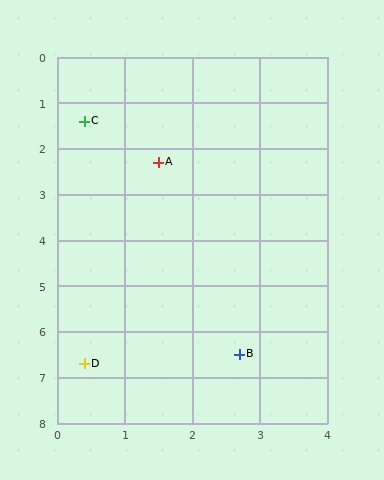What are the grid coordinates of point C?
Point C is at approximately (0.4, 1.4).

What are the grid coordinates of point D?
Point D is at approximately (0.4, 6.7).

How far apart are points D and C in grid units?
Points D and C are about 5.3 grid units apart.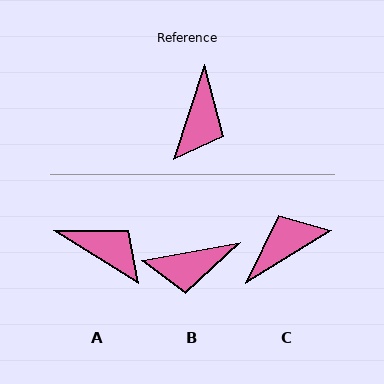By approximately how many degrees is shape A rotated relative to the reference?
Approximately 76 degrees counter-clockwise.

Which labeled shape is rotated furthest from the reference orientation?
C, about 139 degrees away.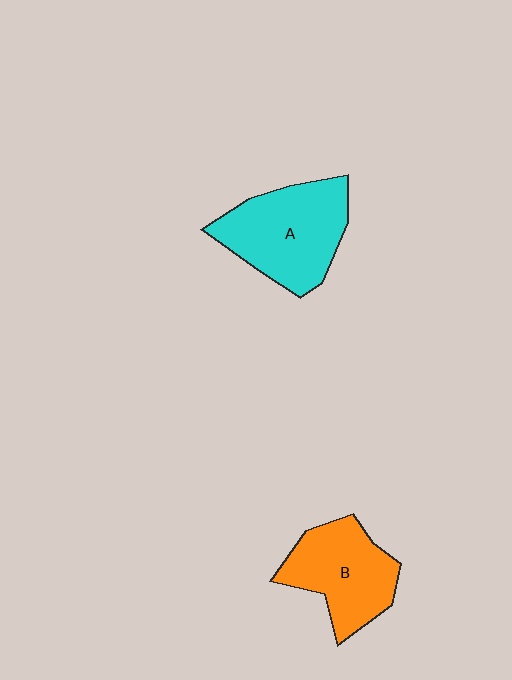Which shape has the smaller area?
Shape B (orange).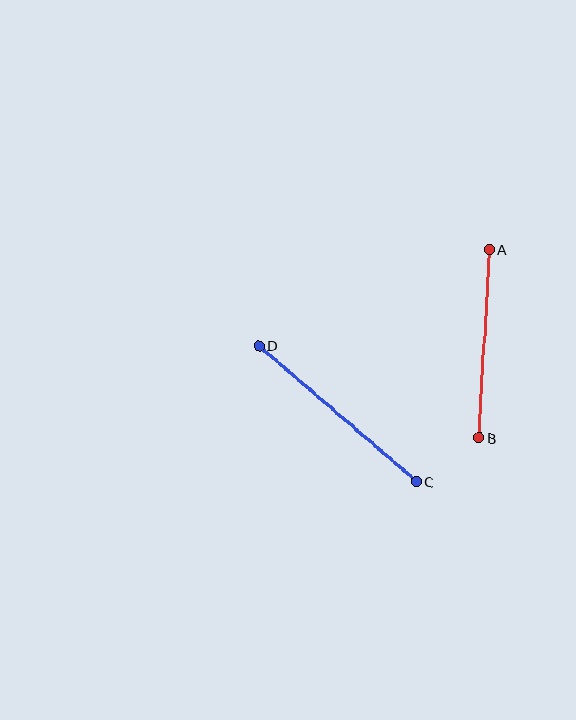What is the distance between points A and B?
The distance is approximately 188 pixels.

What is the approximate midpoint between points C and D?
The midpoint is at approximately (338, 414) pixels.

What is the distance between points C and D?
The distance is approximately 208 pixels.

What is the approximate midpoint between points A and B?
The midpoint is at approximately (484, 344) pixels.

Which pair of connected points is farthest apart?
Points C and D are farthest apart.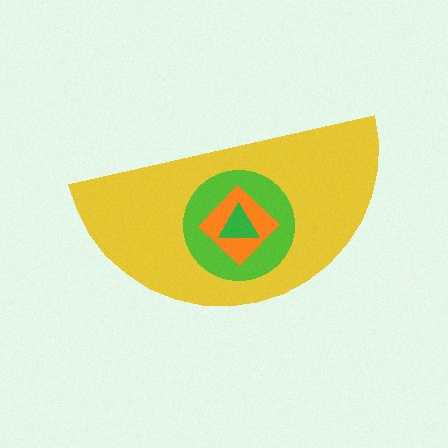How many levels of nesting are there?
4.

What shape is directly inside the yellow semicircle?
The lime circle.